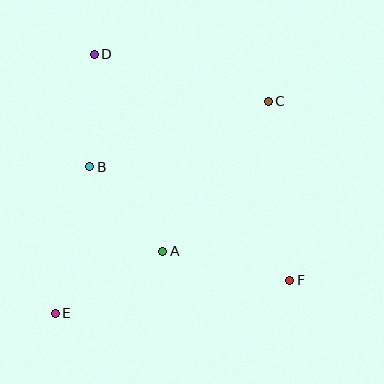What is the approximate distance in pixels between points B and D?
The distance between B and D is approximately 113 pixels.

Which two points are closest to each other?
Points A and B are closest to each other.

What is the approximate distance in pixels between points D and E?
The distance between D and E is approximately 262 pixels.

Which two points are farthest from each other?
Points C and E are farthest from each other.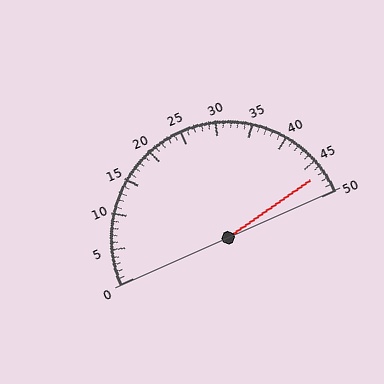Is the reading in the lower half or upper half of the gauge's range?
The reading is in the upper half of the range (0 to 50).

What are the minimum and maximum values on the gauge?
The gauge ranges from 0 to 50.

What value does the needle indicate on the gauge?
The needle indicates approximately 47.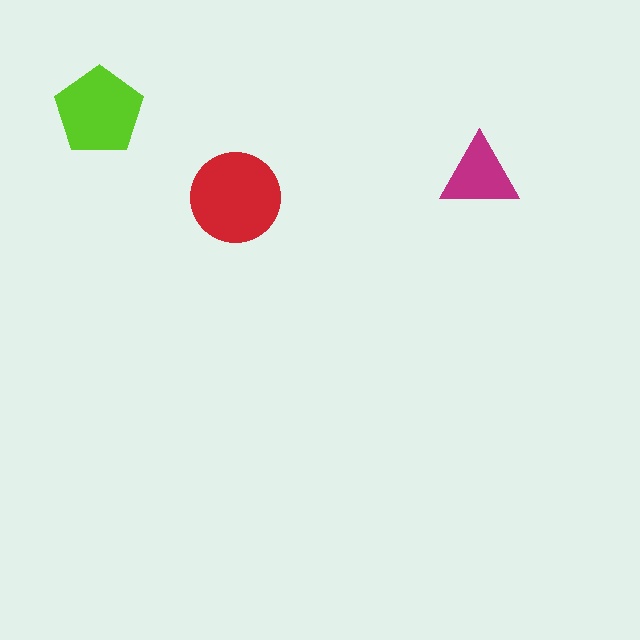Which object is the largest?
The red circle.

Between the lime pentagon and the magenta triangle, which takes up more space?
The lime pentagon.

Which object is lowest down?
The red circle is bottommost.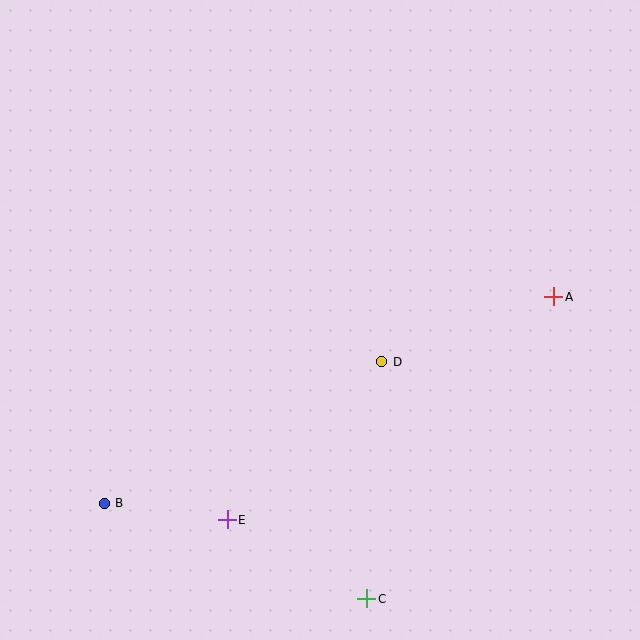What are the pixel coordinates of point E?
Point E is at (227, 520).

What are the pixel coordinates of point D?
Point D is at (382, 362).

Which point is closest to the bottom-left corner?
Point B is closest to the bottom-left corner.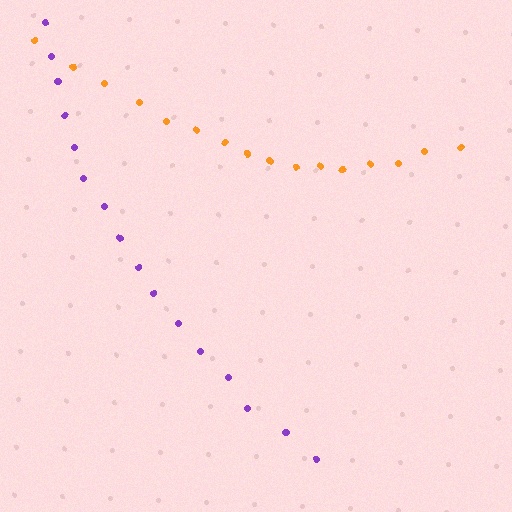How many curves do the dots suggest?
There are 2 distinct paths.